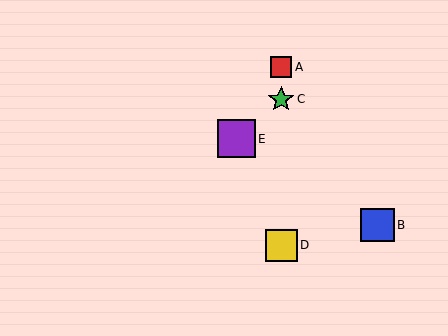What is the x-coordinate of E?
Object E is at x≈236.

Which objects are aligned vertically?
Objects A, C, D are aligned vertically.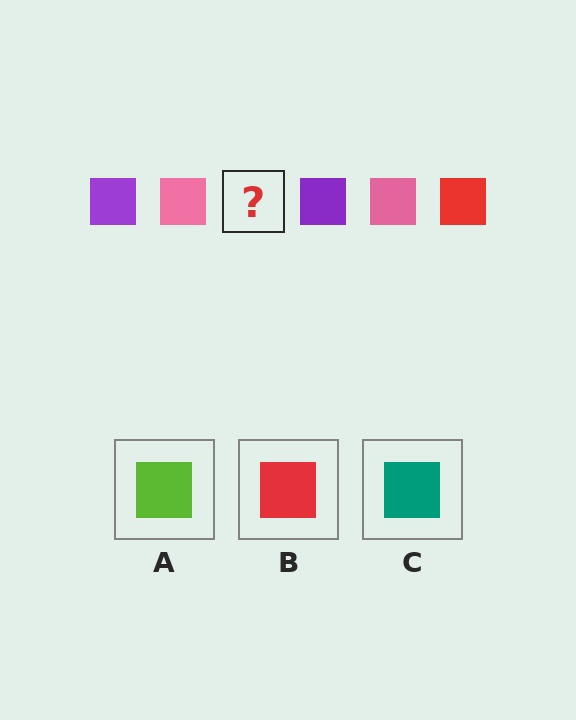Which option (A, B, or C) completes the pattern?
B.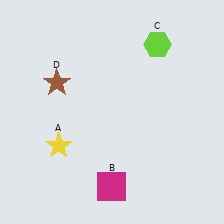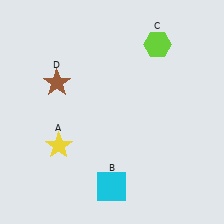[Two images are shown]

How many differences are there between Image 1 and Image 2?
There is 1 difference between the two images.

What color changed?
The square (B) changed from magenta in Image 1 to cyan in Image 2.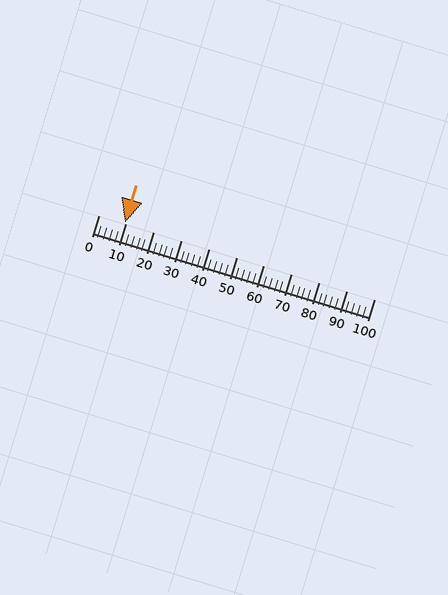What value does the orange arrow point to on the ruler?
The orange arrow points to approximately 9.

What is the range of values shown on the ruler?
The ruler shows values from 0 to 100.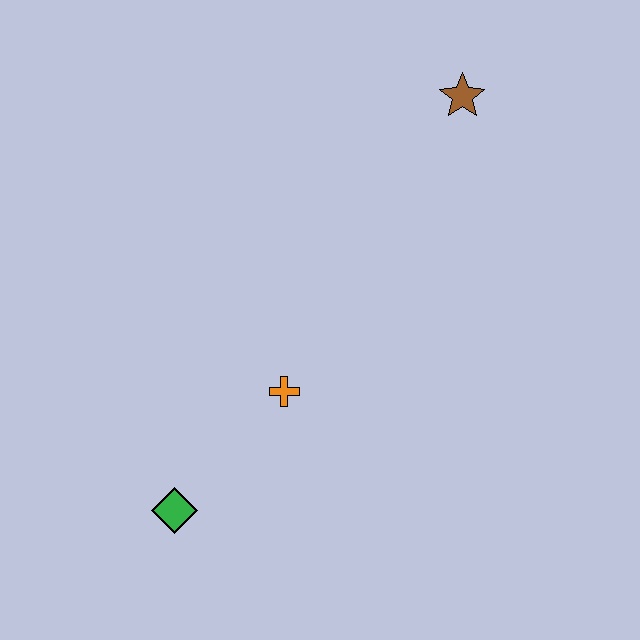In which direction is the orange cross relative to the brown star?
The orange cross is below the brown star.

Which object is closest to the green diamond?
The orange cross is closest to the green diamond.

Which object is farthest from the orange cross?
The brown star is farthest from the orange cross.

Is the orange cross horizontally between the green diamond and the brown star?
Yes